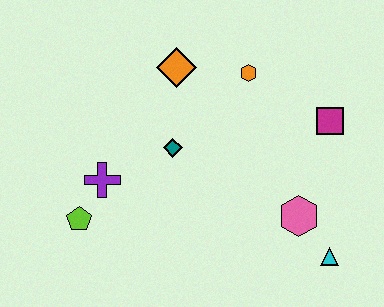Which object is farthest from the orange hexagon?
The lime pentagon is farthest from the orange hexagon.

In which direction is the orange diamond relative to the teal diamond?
The orange diamond is above the teal diamond.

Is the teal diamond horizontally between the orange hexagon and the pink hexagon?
No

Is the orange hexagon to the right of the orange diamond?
Yes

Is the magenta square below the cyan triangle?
No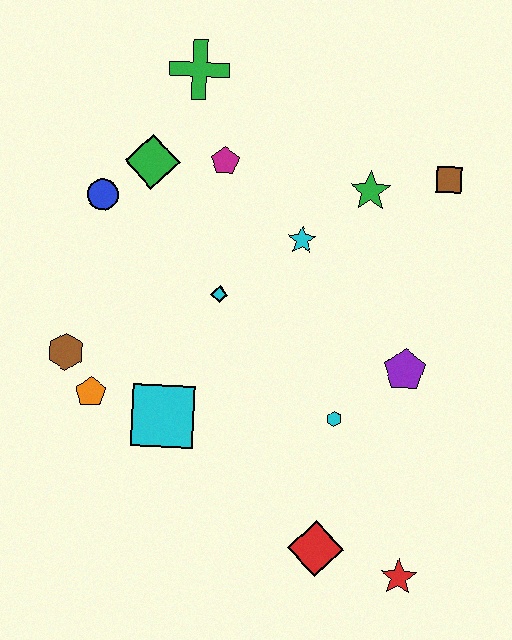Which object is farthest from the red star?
The green cross is farthest from the red star.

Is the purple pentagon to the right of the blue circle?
Yes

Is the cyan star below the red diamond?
No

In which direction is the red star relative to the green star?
The red star is below the green star.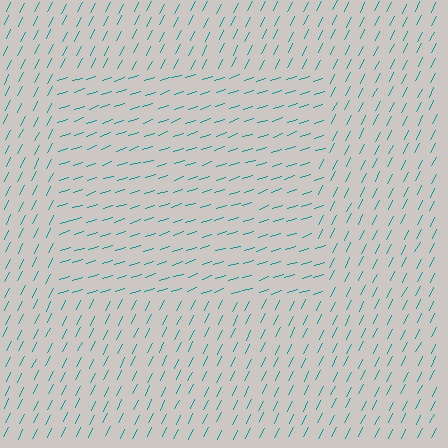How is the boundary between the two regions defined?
The boundary is defined purely by a change in line orientation (approximately 45 degrees difference). All lines are the same color and thickness.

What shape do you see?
I see a rectangle.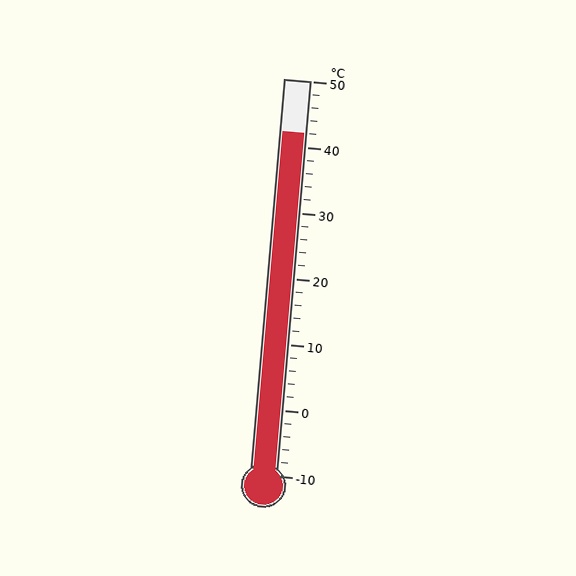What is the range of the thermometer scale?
The thermometer scale ranges from -10°C to 50°C.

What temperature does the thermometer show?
The thermometer shows approximately 42°C.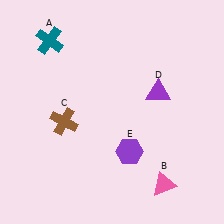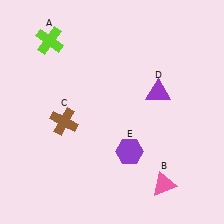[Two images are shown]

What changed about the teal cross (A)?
In Image 1, A is teal. In Image 2, it changed to lime.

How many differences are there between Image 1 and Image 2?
There is 1 difference between the two images.